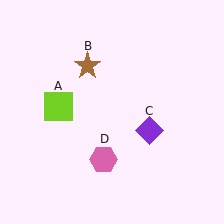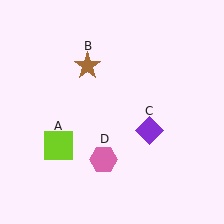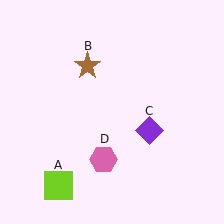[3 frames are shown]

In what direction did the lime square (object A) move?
The lime square (object A) moved down.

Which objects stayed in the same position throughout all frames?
Brown star (object B) and purple diamond (object C) and pink hexagon (object D) remained stationary.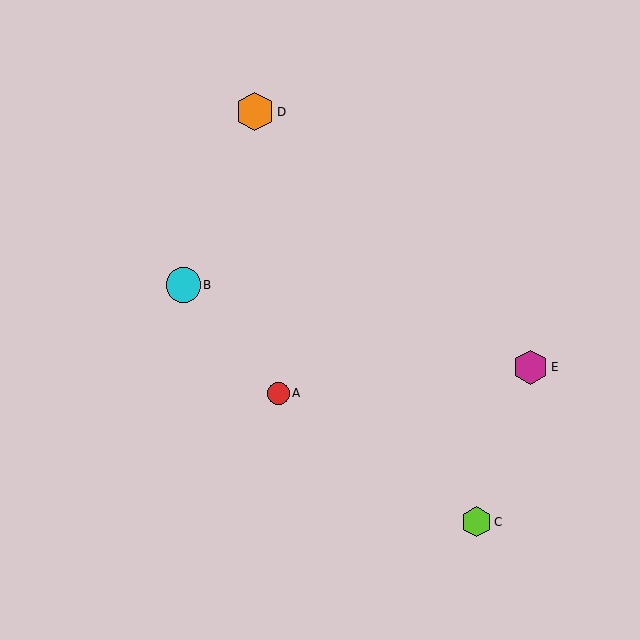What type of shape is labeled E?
Shape E is a magenta hexagon.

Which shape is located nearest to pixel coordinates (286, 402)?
The red circle (labeled A) at (278, 393) is nearest to that location.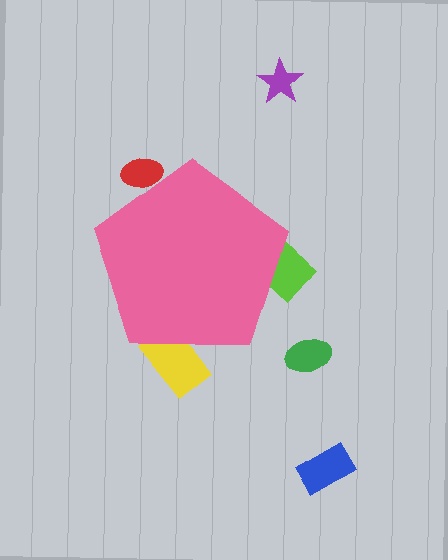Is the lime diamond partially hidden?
Yes, the lime diamond is partially hidden behind the pink pentagon.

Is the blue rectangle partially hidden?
No, the blue rectangle is fully visible.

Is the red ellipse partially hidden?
Yes, the red ellipse is partially hidden behind the pink pentagon.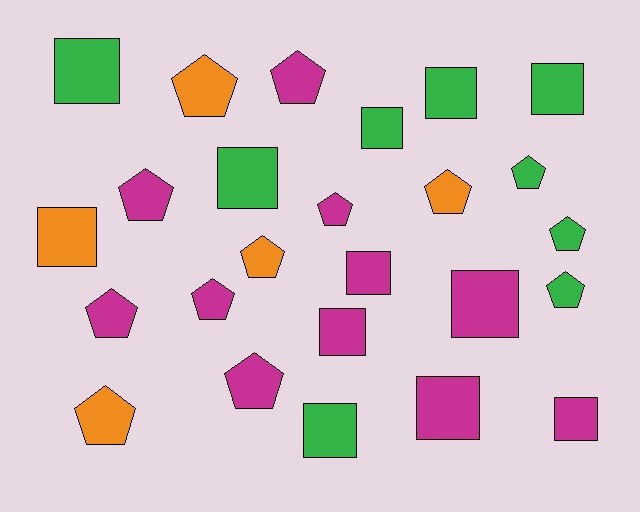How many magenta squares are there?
There are 5 magenta squares.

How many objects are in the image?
There are 25 objects.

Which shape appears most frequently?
Pentagon, with 13 objects.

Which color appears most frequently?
Magenta, with 11 objects.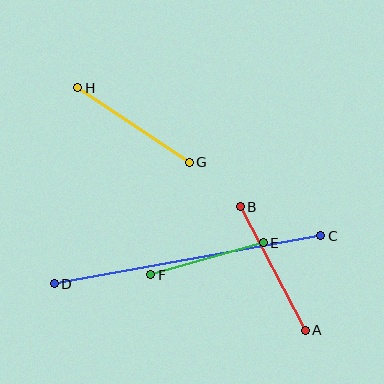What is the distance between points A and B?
The distance is approximately 139 pixels.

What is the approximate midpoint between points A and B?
The midpoint is at approximately (273, 269) pixels.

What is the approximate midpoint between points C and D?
The midpoint is at approximately (187, 260) pixels.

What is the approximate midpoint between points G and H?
The midpoint is at approximately (133, 125) pixels.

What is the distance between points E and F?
The distance is approximately 117 pixels.